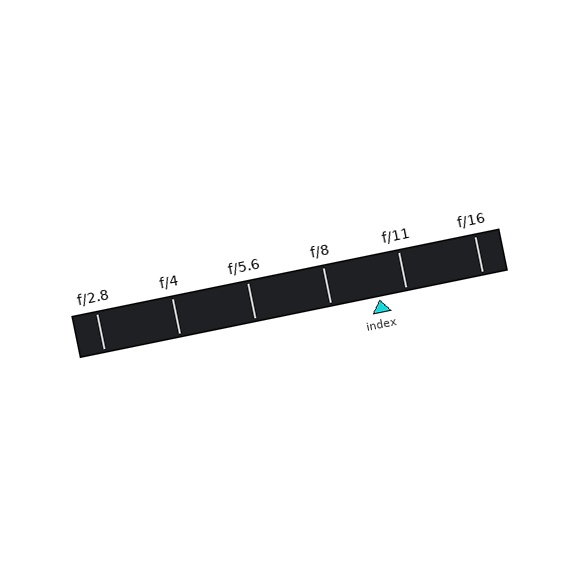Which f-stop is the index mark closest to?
The index mark is closest to f/11.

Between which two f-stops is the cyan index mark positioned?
The index mark is between f/8 and f/11.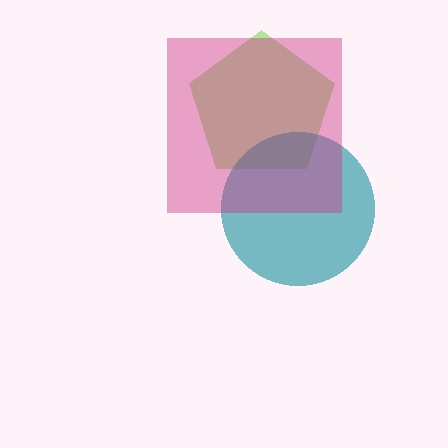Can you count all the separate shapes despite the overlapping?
Yes, there are 3 separate shapes.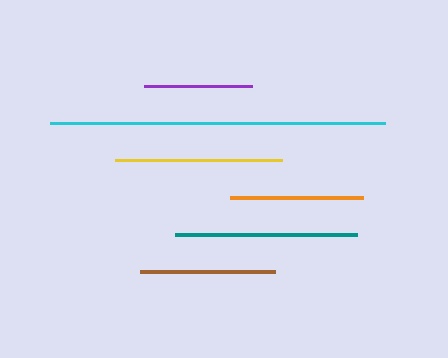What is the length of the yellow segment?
The yellow segment is approximately 167 pixels long.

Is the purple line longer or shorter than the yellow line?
The yellow line is longer than the purple line.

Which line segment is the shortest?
The purple line is the shortest at approximately 108 pixels.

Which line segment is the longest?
The cyan line is the longest at approximately 335 pixels.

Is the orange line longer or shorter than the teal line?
The teal line is longer than the orange line.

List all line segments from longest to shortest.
From longest to shortest: cyan, teal, yellow, brown, orange, purple.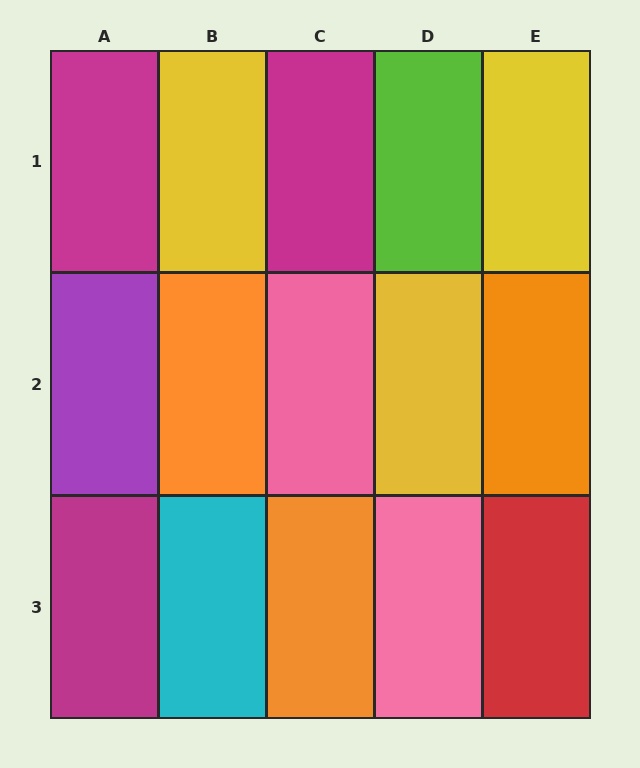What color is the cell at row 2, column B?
Orange.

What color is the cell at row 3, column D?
Pink.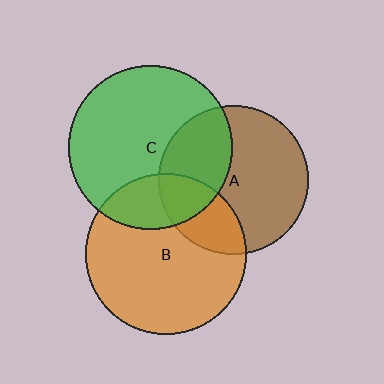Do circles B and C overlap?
Yes.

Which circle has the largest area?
Circle C (green).